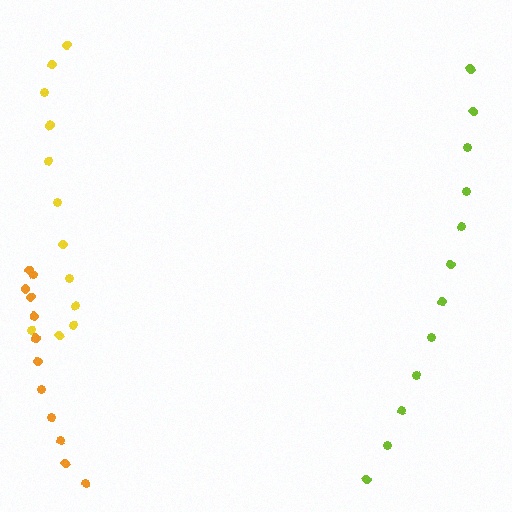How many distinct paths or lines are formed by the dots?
There are 3 distinct paths.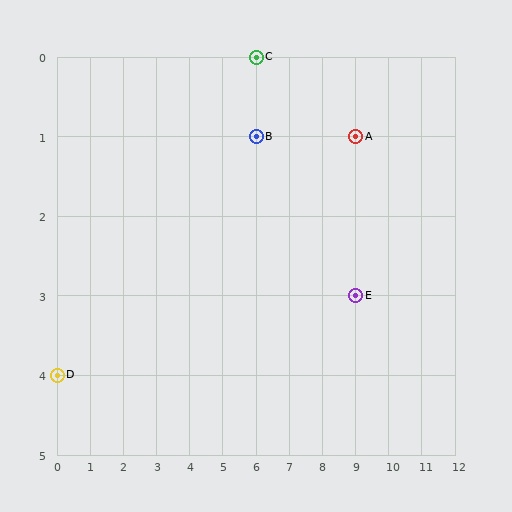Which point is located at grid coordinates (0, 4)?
Point D is at (0, 4).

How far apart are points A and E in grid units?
Points A and E are 2 rows apart.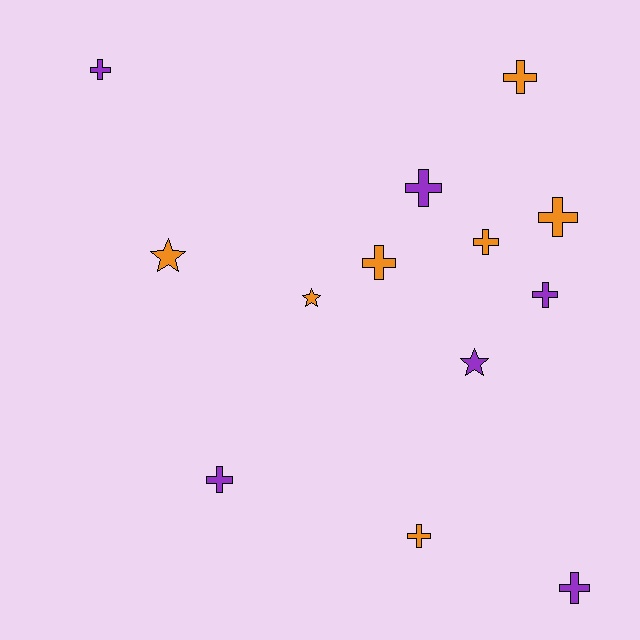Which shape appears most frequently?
Cross, with 10 objects.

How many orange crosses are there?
There are 5 orange crosses.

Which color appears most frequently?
Orange, with 7 objects.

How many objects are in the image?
There are 13 objects.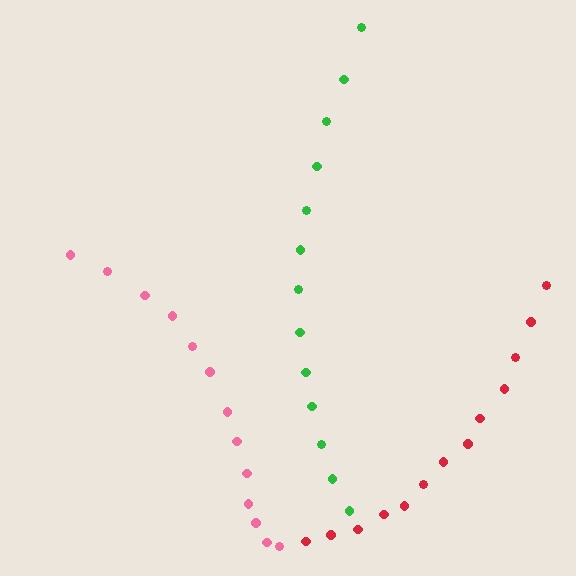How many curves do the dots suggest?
There are 3 distinct paths.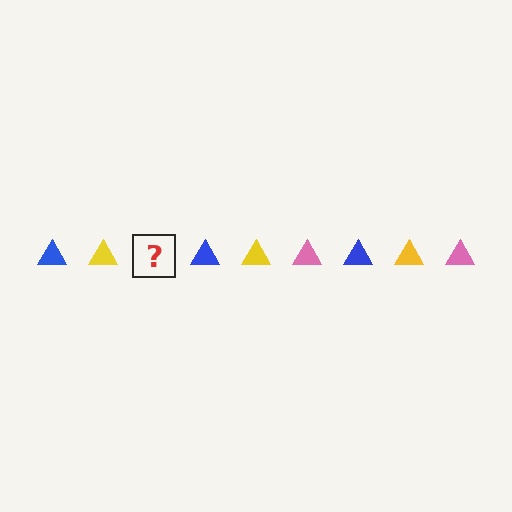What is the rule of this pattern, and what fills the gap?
The rule is that the pattern cycles through blue, yellow, pink triangles. The gap should be filled with a pink triangle.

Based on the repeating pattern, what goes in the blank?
The blank should be a pink triangle.